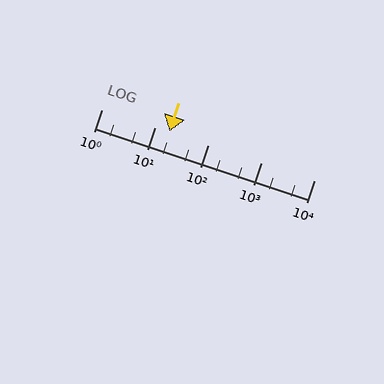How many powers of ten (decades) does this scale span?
The scale spans 4 decades, from 1 to 10000.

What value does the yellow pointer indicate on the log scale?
The pointer indicates approximately 19.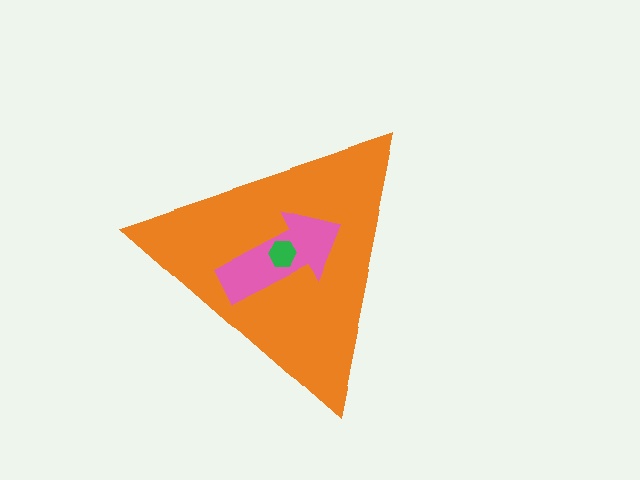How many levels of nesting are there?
3.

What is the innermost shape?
The green hexagon.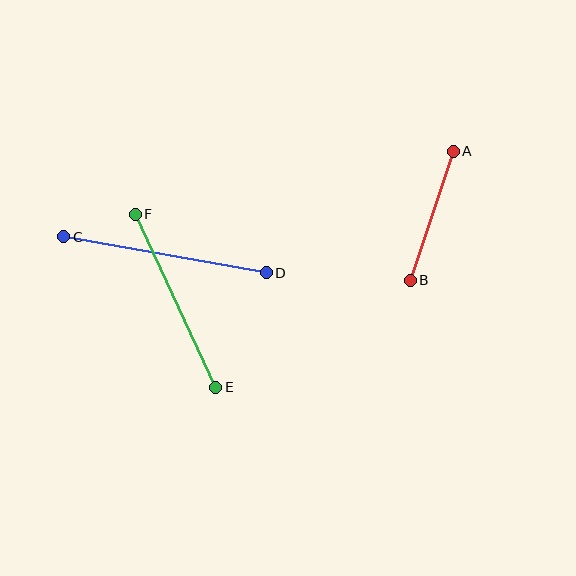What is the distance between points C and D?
The distance is approximately 205 pixels.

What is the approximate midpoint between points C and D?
The midpoint is at approximately (165, 255) pixels.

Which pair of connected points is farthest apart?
Points C and D are farthest apart.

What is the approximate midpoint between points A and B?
The midpoint is at approximately (432, 216) pixels.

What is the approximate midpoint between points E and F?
The midpoint is at approximately (176, 301) pixels.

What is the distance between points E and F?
The distance is approximately 191 pixels.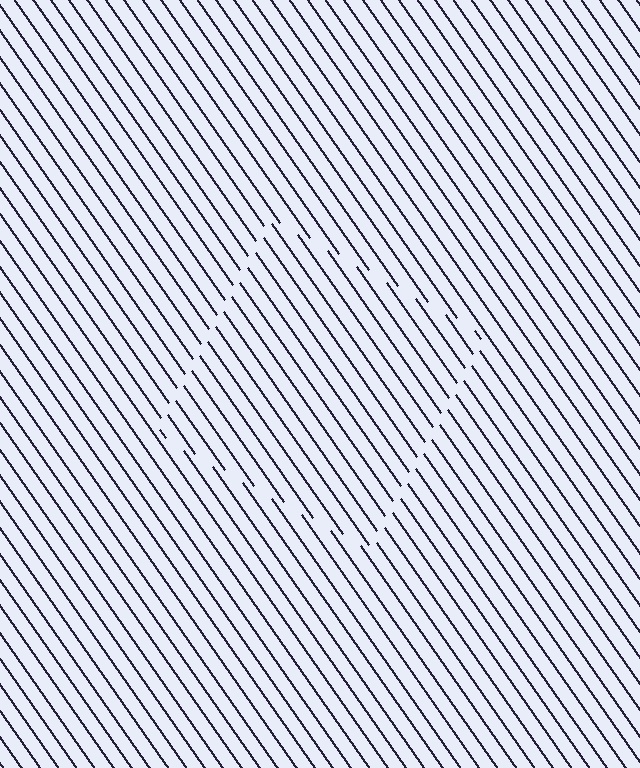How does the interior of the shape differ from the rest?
The interior of the shape contains the same grating, shifted by half a period — the contour is defined by the phase discontinuity where line-ends from the inner and outer gratings abut.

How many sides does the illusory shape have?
4 sides — the line-ends trace a square.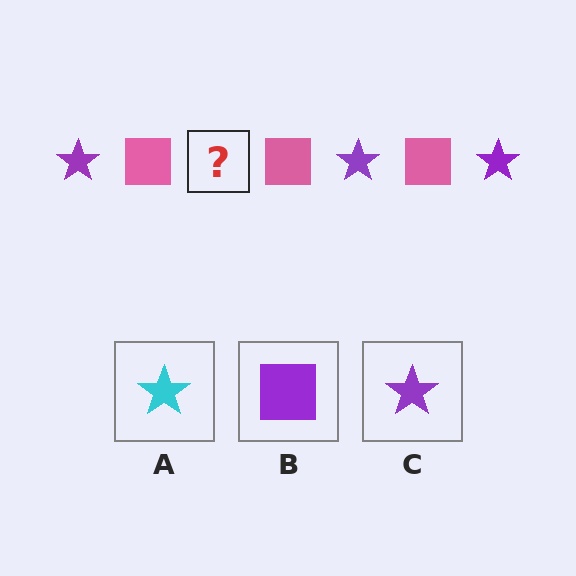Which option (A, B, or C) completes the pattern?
C.